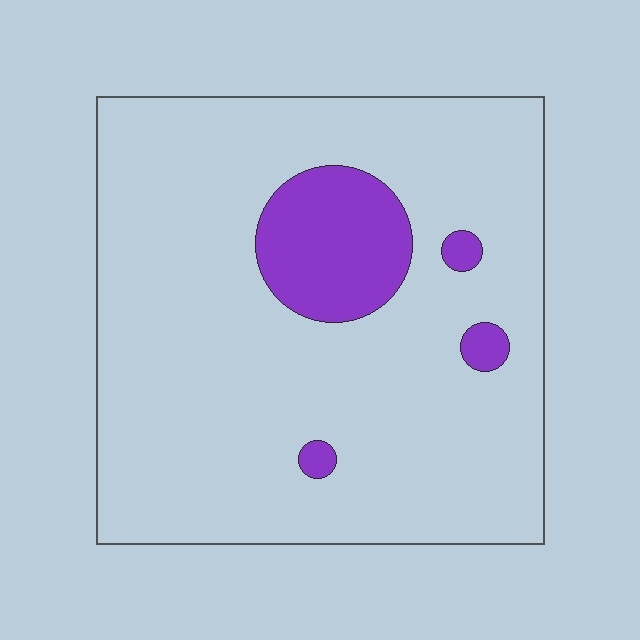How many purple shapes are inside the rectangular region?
4.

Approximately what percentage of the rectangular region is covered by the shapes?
Approximately 10%.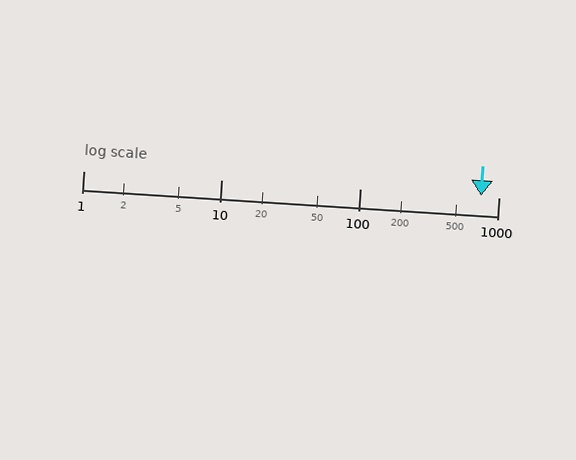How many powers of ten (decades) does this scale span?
The scale spans 3 decades, from 1 to 1000.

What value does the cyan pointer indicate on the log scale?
The pointer indicates approximately 750.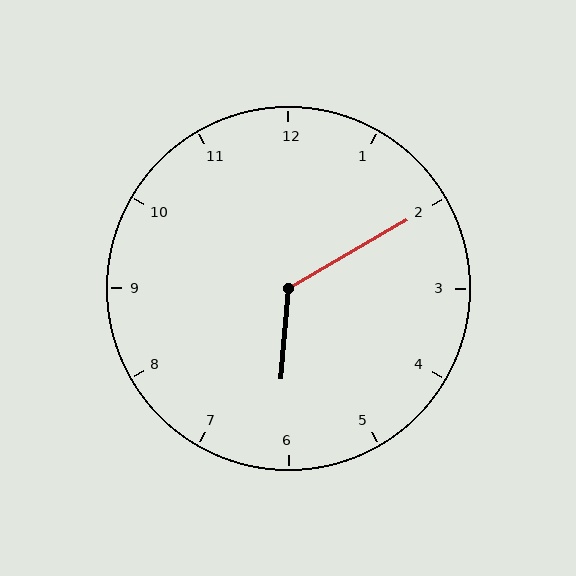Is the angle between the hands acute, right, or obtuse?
It is obtuse.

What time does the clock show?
6:10.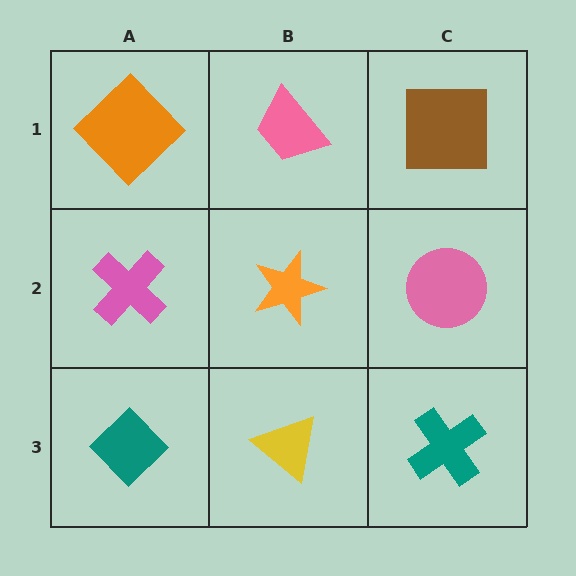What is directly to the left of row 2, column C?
An orange star.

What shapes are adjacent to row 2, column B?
A pink trapezoid (row 1, column B), a yellow triangle (row 3, column B), a pink cross (row 2, column A), a pink circle (row 2, column C).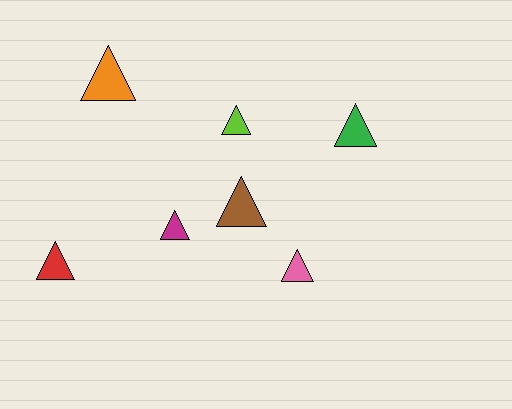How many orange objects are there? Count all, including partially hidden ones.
There is 1 orange object.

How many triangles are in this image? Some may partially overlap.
There are 7 triangles.